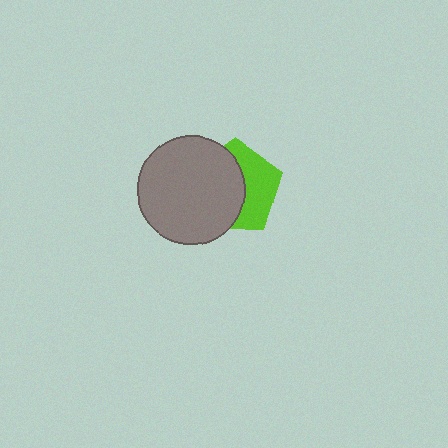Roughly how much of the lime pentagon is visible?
A small part of it is visible (roughly 44%).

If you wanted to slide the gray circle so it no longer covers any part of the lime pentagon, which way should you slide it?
Slide it left — that is the most direct way to separate the two shapes.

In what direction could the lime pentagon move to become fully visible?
The lime pentagon could move right. That would shift it out from behind the gray circle entirely.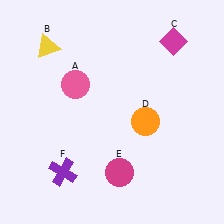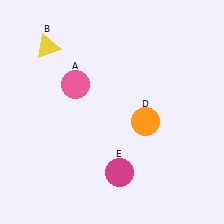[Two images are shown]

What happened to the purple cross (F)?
The purple cross (F) was removed in Image 2. It was in the bottom-left area of Image 1.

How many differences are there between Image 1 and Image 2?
There are 2 differences between the two images.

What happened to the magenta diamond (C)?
The magenta diamond (C) was removed in Image 2. It was in the top-right area of Image 1.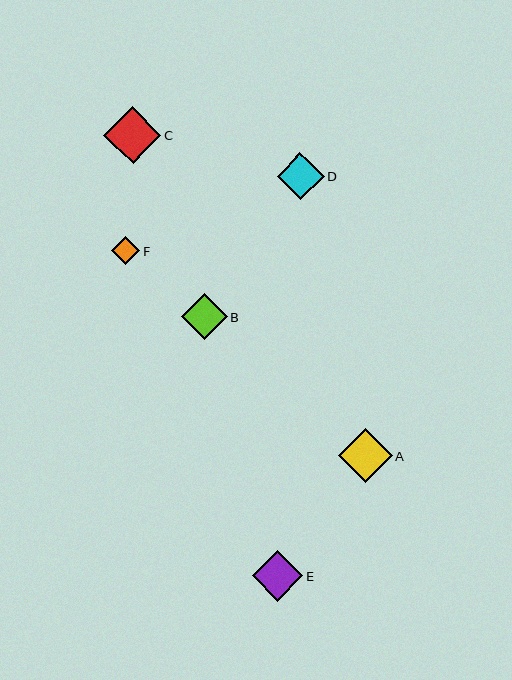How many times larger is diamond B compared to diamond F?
Diamond B is approximately 1.6 times the size of diamond F.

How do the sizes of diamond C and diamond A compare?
Diamond C and diamond A are approximately the same size.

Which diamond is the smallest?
Diamond F is the smallest with a size of approximately 28 pixels.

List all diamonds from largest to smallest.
From largest to smallest: C, A, E, D, B, F.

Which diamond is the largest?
Diamond C is the largest with a size of approximately 58 pixels.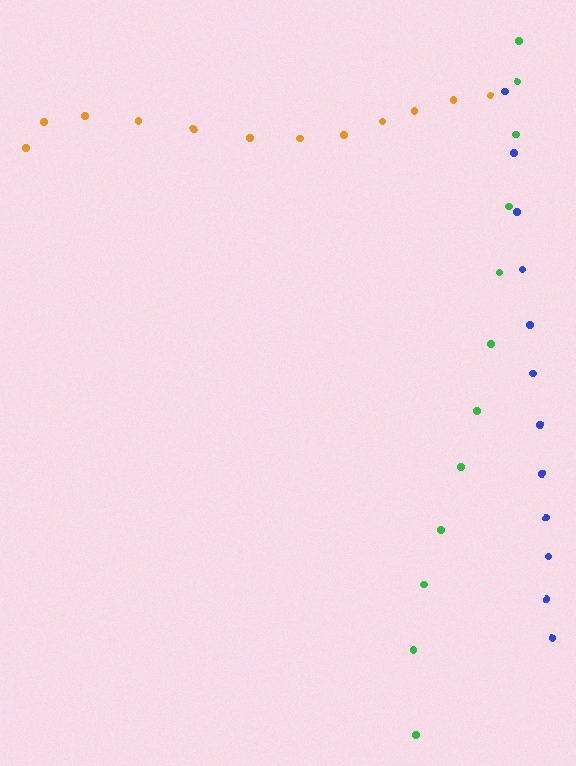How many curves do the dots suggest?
There are 3 distinct paths.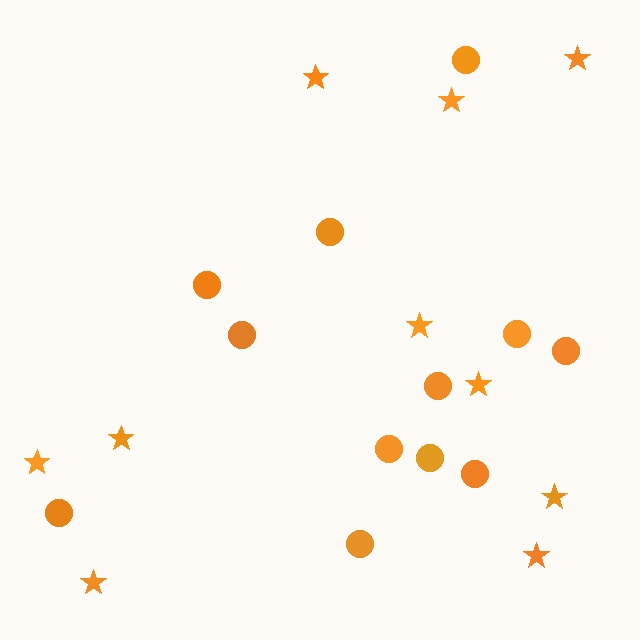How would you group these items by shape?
There are 2 groups: one group of circles (12) and one group of stars (10).